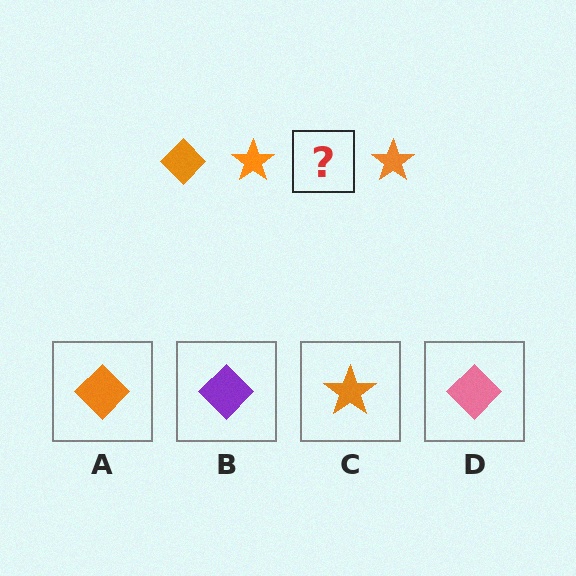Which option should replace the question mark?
Option A.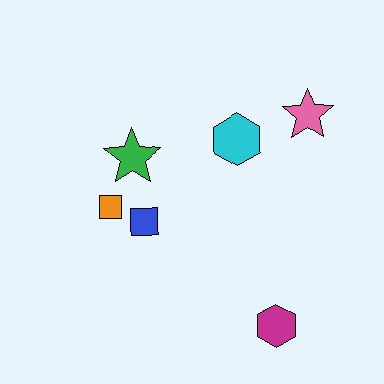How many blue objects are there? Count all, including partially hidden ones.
There is 1 blue object.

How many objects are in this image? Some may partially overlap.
There are 6 objects.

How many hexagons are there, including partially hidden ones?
There are 2 hexagons.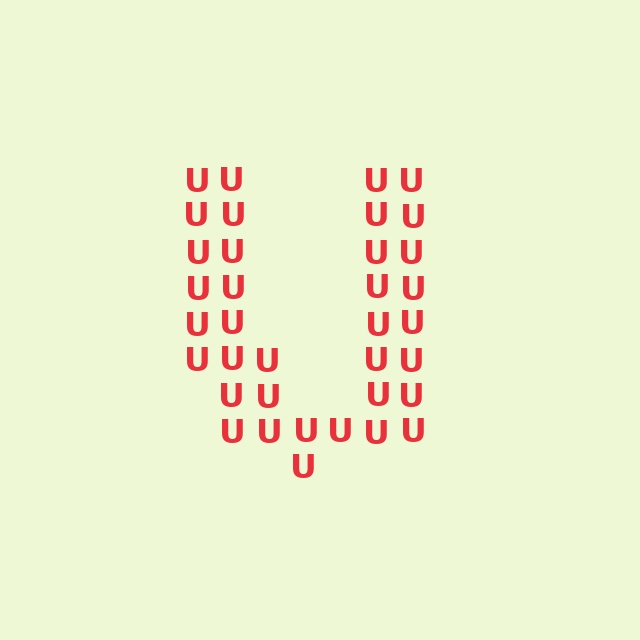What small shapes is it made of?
It is made of small letter U's.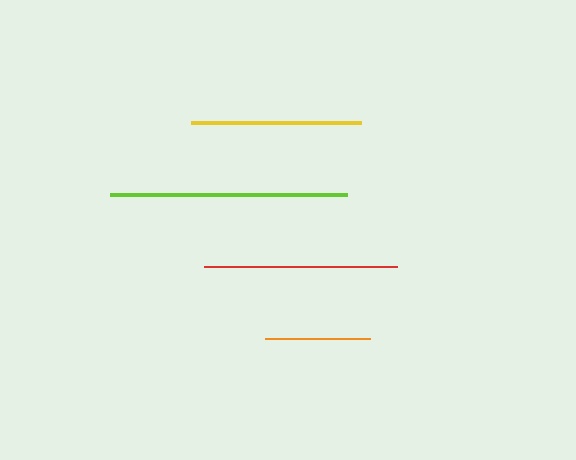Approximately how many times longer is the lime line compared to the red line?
The lime line is approximately 1.2 times the length of the red line.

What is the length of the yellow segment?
The yellow segment is approximately 171 pixels long.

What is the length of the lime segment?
The lime segment is approximately 237 pixels long.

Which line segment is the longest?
The lime line is the longest at approximately 237 pixels.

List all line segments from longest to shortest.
From longest to shortest: lime, red, yellow, orange.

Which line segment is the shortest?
The orange line is the shortest at approximately 105 pixels.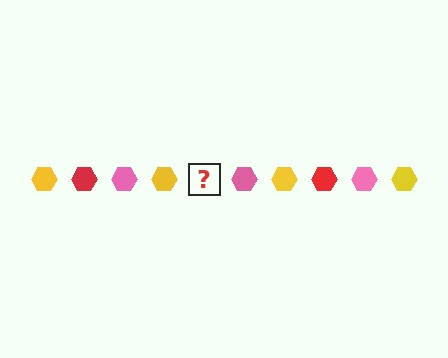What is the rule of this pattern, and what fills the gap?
The rule is that the pattern cycles through yellow, red, pink hexagons. The gap should be filled with a red hexagon.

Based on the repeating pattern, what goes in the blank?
The blank should be a red hexagon.